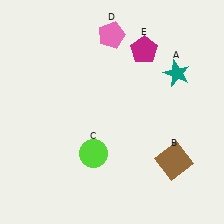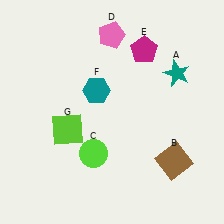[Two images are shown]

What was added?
A teal hexagon (F), a lime square (G) were added in Image 2.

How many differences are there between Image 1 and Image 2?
There are 2 differences between the two images.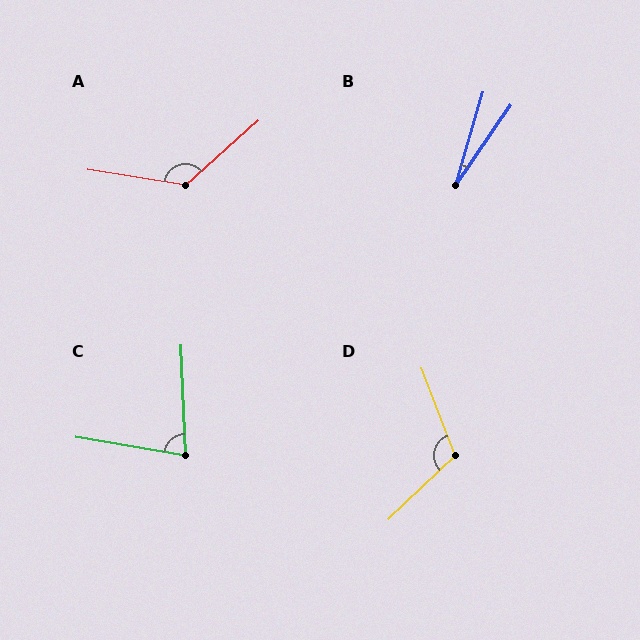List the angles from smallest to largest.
B (18°), C (78°), D (112°), A (129°).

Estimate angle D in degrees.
Approximately 112 degrees.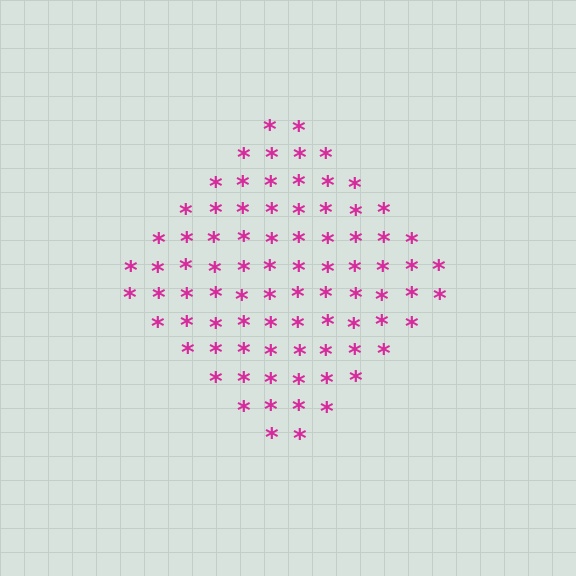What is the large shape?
The large shape is a diamond.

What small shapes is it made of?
It is made of small asterisks.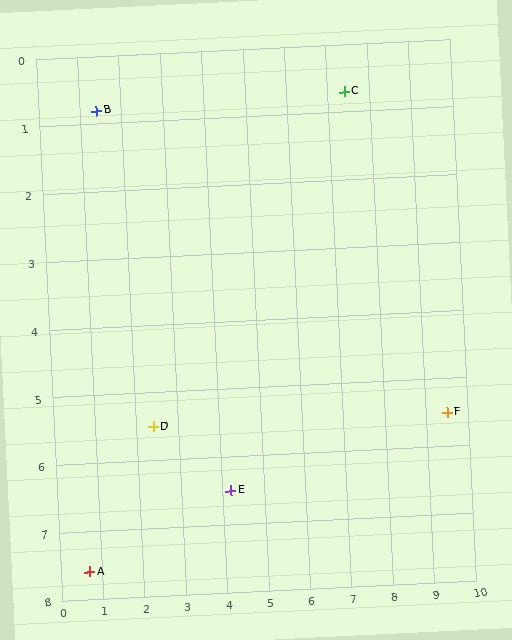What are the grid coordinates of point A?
Point A is at approximately (0.7, 7.6).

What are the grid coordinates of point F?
Point F is at approximately (9.5, 5.5).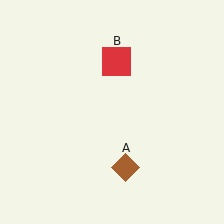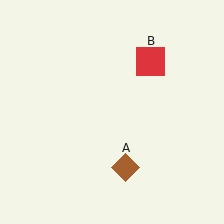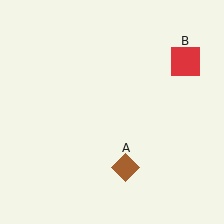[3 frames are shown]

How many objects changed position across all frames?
1 object changed position: red square (object B).